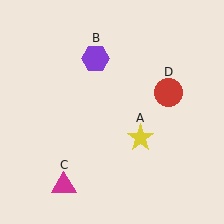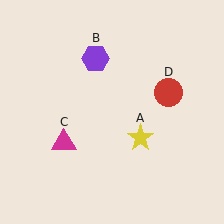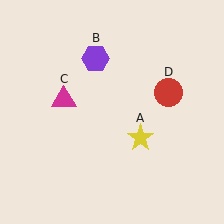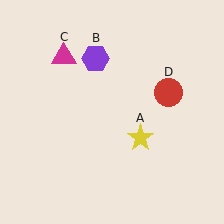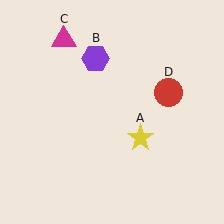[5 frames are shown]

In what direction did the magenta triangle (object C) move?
The magenta triangle (object C) moved up.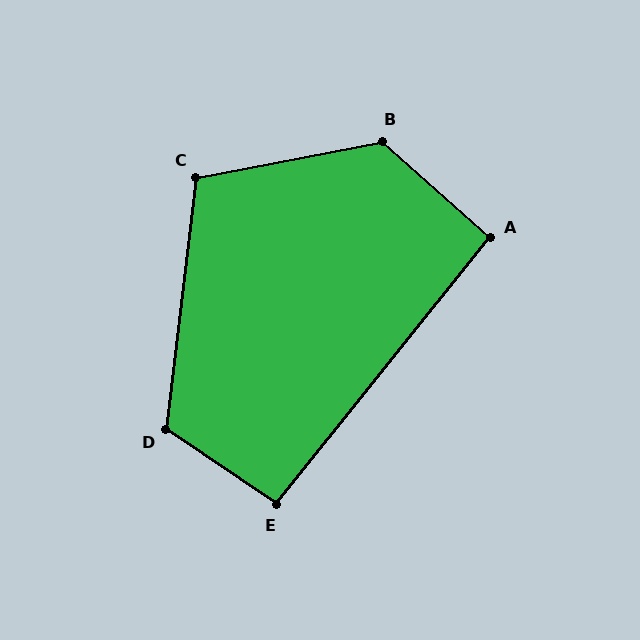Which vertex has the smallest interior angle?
A, at approximately 93 degrees.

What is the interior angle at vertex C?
Approximately 108 degrees (obtuse).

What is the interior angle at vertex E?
Approximately 95 degrees (approximately right).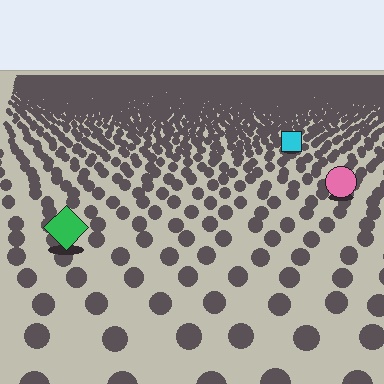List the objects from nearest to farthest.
From nearest to farthest: the green diamond, the pink circle, the cyan square.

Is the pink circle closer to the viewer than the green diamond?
No. The green diamond is closer — you can tell from the texture gradient: the ground texture is coarser near it.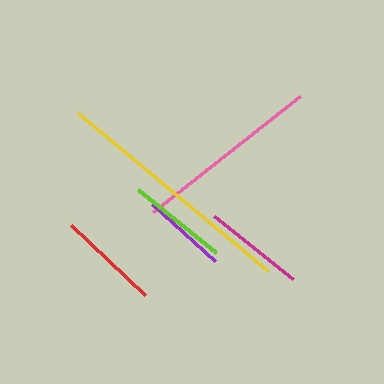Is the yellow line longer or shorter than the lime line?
The yellow line is longer than the lime line.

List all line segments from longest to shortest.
From longest to shortest: yellow, pink, red, magenta, lime, purple.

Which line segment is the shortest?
The purple line is the shortest at approximately 85 pixels.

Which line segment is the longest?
The yellow line is the longest at approximately 247 pixels.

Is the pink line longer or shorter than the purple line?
The pink line is longer than the purple line.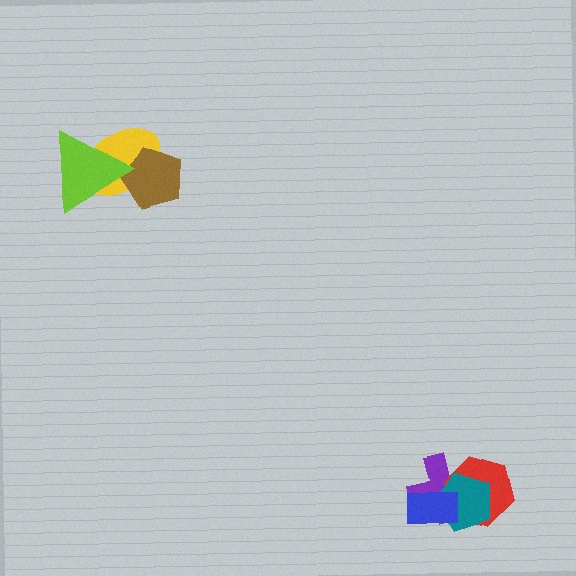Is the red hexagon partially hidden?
Yes, it is partially covered by another shape.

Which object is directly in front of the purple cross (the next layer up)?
The red hexagon is directly in front of the purple cross.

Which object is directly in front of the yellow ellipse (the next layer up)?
The brown pentagon is directly in front of the yellow ellipse.